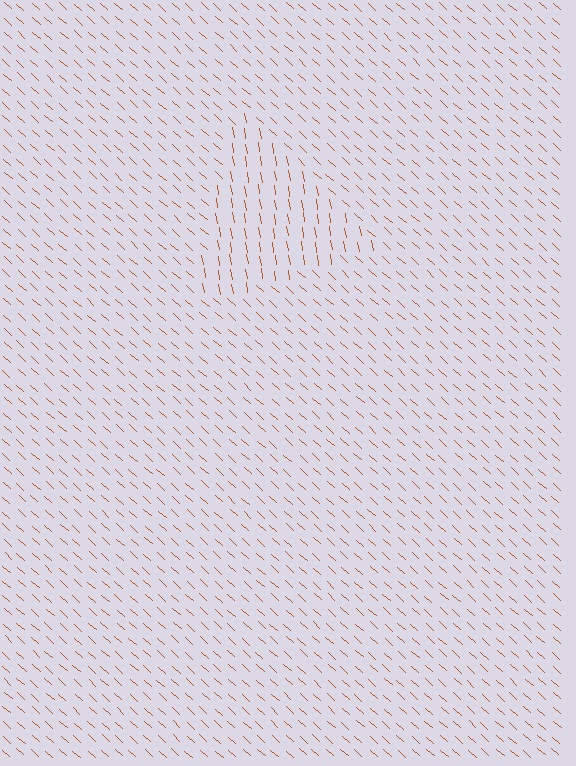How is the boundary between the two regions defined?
The boundary is defined purely by a change in line orientation (approximately 39 degrees difference). All lines are the same color and thickness.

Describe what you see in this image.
The image is filled with small brown line segments. A triangle region in the image has lines oriented differently from the surrounding lines, creating a visible texture boundary.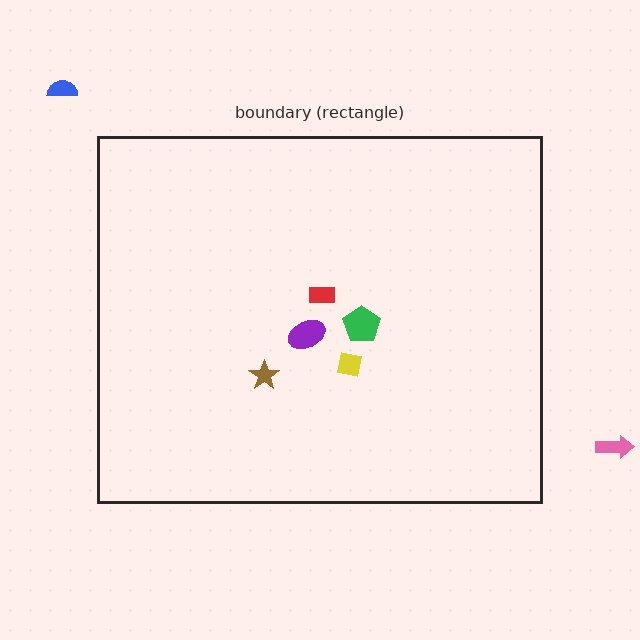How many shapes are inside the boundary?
5 inside, 2 outside.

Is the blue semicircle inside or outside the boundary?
Outside.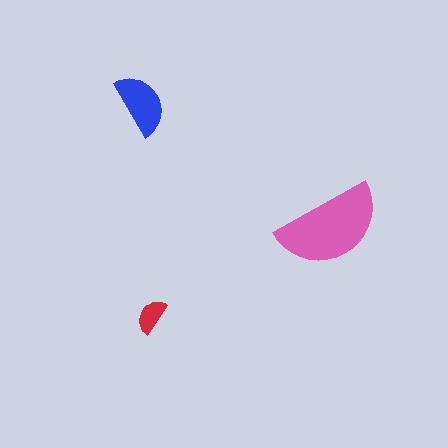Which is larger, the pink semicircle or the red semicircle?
The pink one.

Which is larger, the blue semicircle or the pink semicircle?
The pink one.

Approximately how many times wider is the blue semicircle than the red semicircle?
About 1.5 times wider.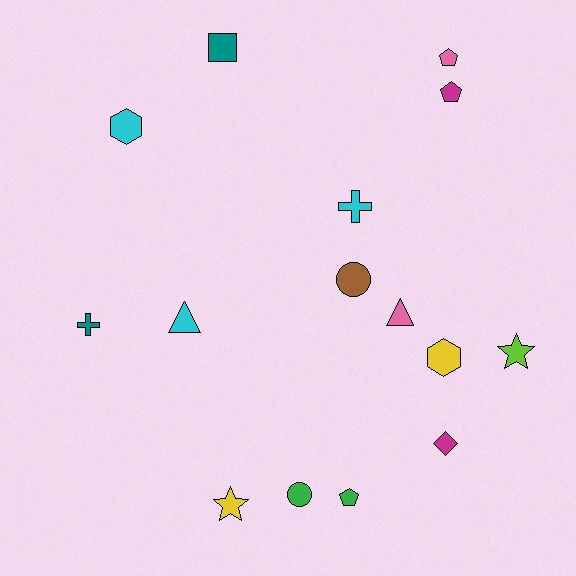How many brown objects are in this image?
There is 1 brown object.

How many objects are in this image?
There are 15 objects.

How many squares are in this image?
There is 1 square.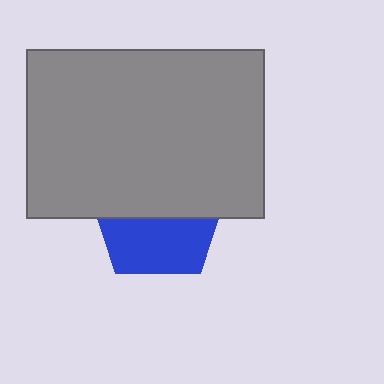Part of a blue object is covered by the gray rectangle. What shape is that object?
It is a pentagon.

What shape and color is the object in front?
The object in front is a gray rectangle.